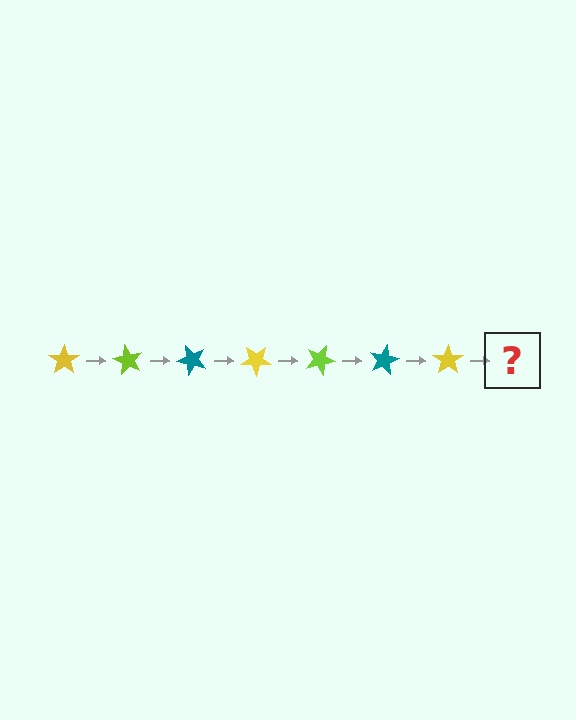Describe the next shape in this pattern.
It should be a lime star, rotated 420 degrees from the start.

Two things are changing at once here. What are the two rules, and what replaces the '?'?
The two rules are that it rotates 60 degrees each step and the color cycles through yellow, lime, and teal. The '?' should be a lime star, rotated 420 degrees from the start.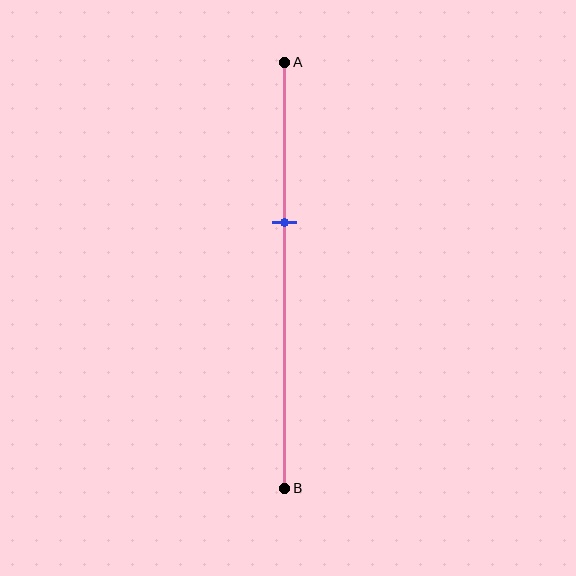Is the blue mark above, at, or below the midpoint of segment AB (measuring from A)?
The blue mark is above the midpoint of segment AB.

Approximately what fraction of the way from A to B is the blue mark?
The blue mark is approximately 40% of the way from A to B.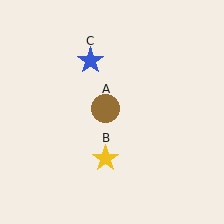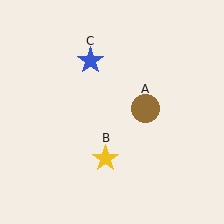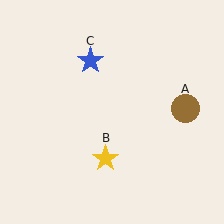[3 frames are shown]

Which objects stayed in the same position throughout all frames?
Yellow star (object B) and blue star (object C) remained stationary.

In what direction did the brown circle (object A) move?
The brown circle (object A) moved right.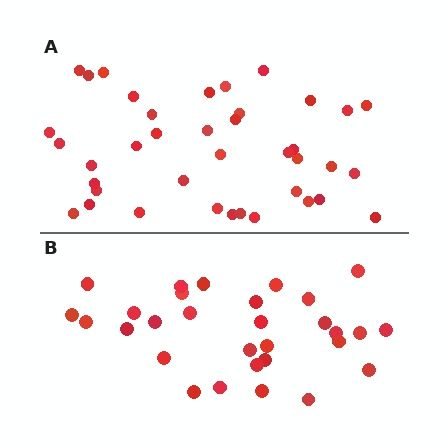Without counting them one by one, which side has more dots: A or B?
Region A (the top region) has more dots.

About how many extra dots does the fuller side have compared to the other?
Region A has roughly 8 or so more dots than region B.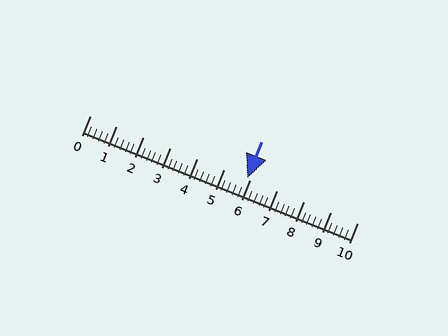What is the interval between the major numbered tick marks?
The major tick marks are spaced 1 units apart.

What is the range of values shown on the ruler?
The ruler shows values from 0 to 10.